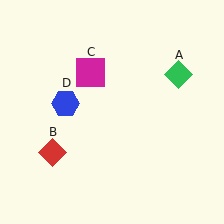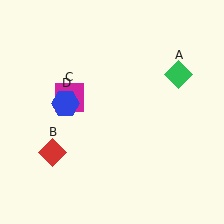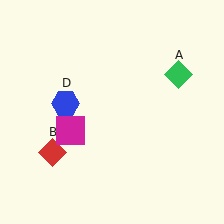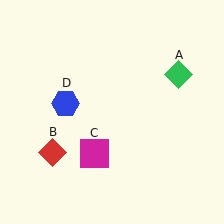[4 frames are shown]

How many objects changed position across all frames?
1 object changed position: magenta square (object C).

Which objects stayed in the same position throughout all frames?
Green diamond (object A) and red diamond (object B) and blue hexagon (object D) remained stationary.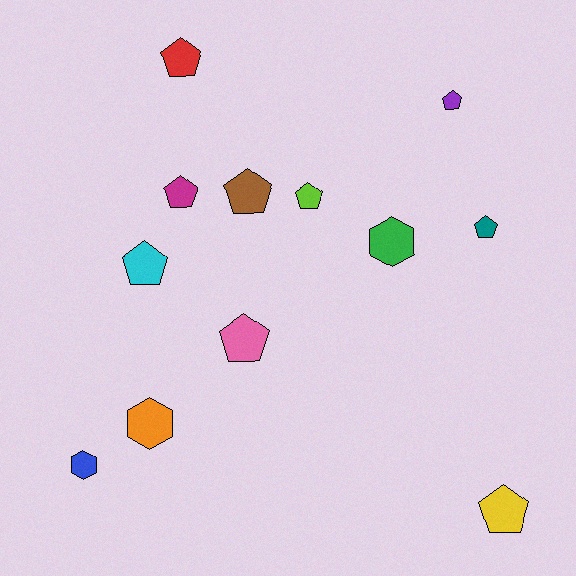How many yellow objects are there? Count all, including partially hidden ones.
There is 1 yellow object.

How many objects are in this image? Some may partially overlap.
There are 12 objects.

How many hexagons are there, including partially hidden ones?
There are 3 hexagons.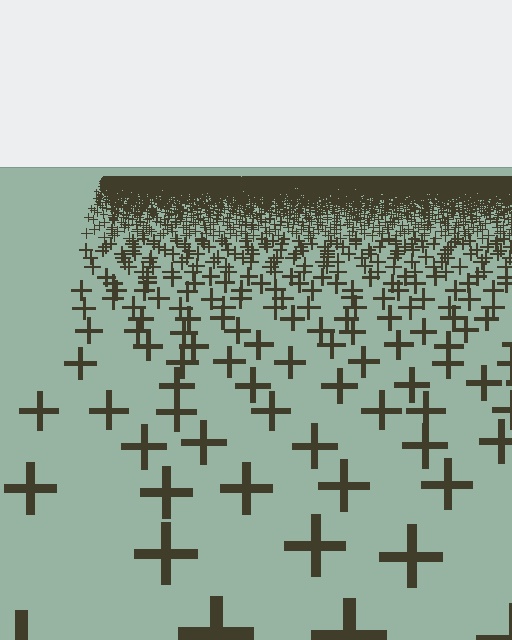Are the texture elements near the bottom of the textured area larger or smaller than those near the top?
Larger. Near the bottom, elements are closer to the viewer and appear at a bigger on-screen size.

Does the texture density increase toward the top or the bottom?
Density increases toward the top.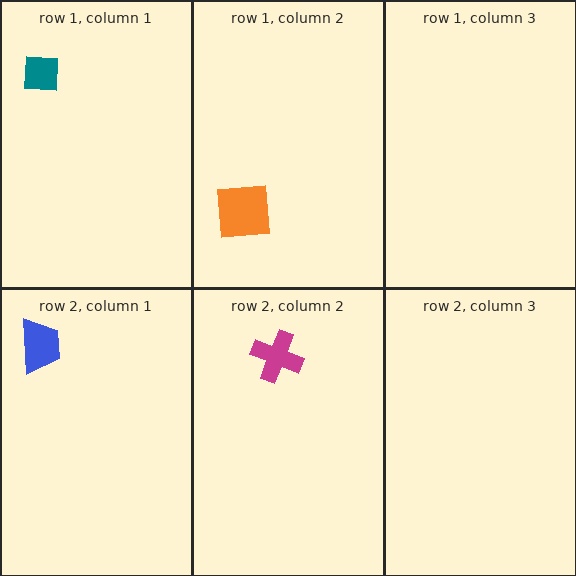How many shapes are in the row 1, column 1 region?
1.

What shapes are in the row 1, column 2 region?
The orange square.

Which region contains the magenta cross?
The row 2, column 2 region.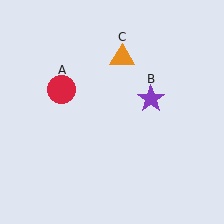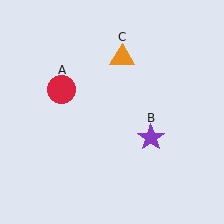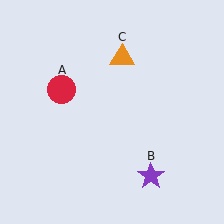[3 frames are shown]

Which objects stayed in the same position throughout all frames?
Red circle (object A) and orange triangle (object C) remained stationary.